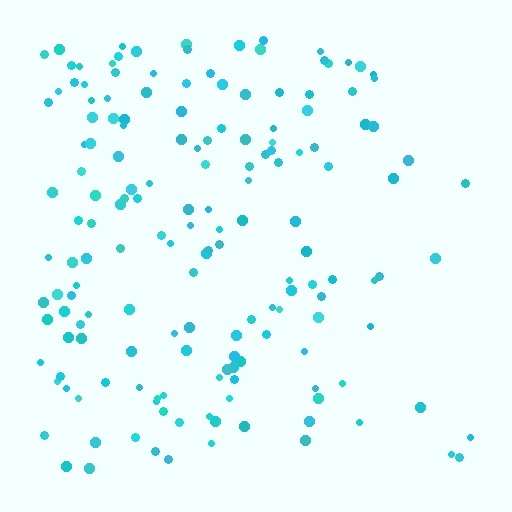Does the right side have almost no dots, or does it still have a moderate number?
Still a moderate number, just noticeably fewer than the left.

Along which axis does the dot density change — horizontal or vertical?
Horizontal.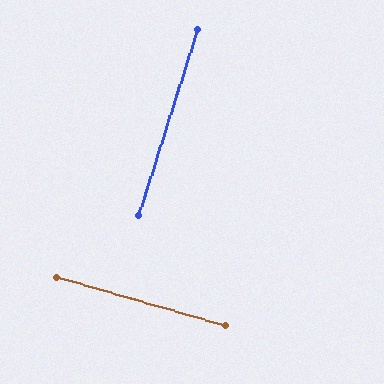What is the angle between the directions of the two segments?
Approximately 88 degrees.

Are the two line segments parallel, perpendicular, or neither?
Perpendicular — they meet at approximately 88°.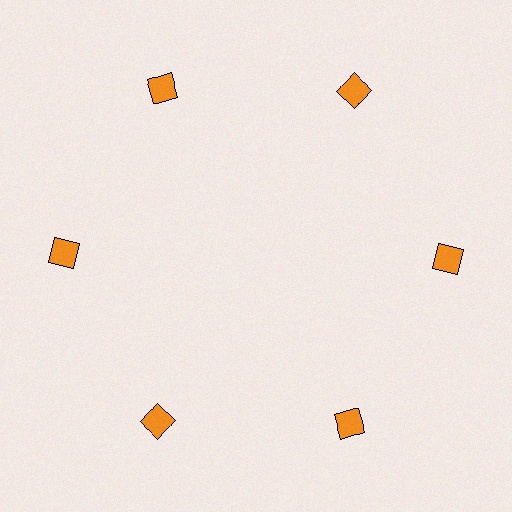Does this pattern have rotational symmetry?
Yes, this pattern has 6-fold rotational symmetry. It looks the same after rotating 60 degrees around the center.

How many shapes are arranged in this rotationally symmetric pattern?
There are 6 shapes, arranged in 6 groups of 1.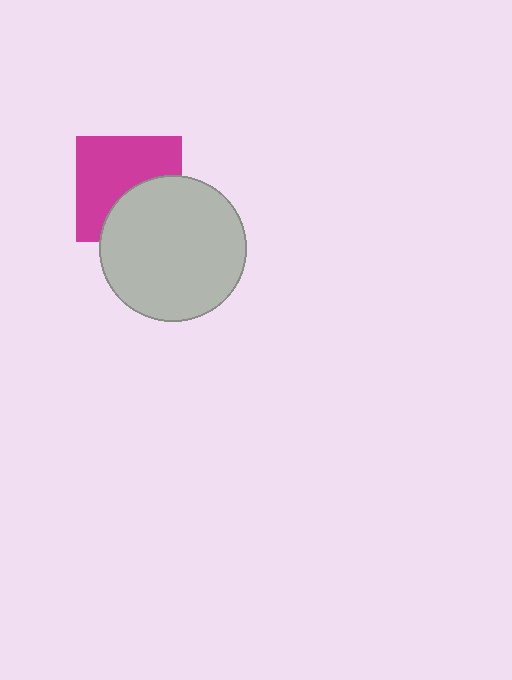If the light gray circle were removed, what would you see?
You would see the complete magenta square.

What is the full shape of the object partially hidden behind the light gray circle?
The partially hidden object is a magenta square.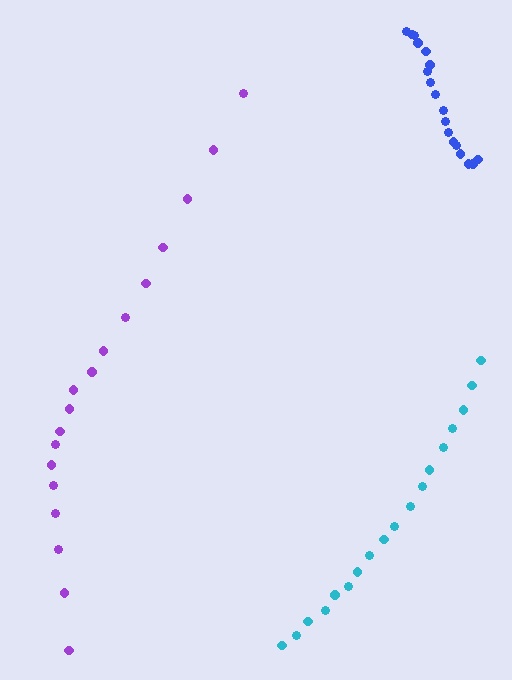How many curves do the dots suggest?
There are 3 distinct paths.